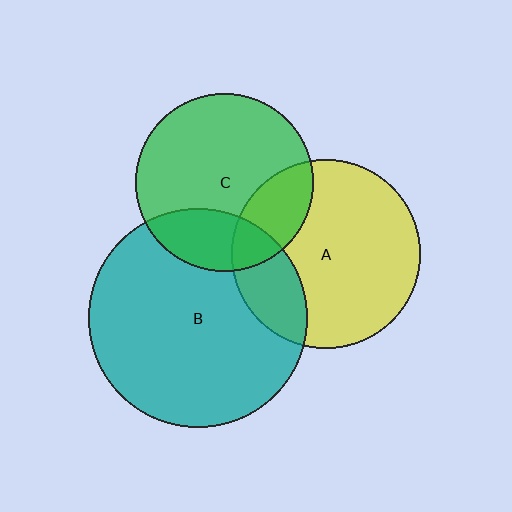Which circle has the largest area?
Circle B (teal).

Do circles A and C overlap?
Yes.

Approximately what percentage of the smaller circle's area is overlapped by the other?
Approximately 25%.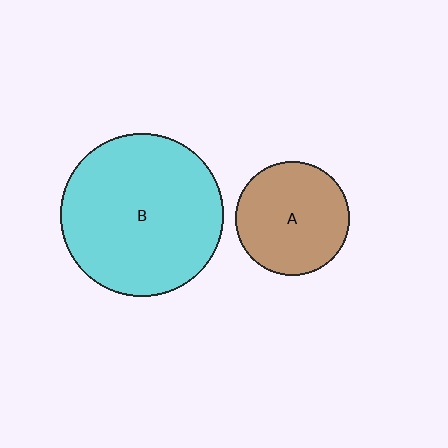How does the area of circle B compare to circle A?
Approximately 2.1 times.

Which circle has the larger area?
Circle B (cyan).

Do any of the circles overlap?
No, none of the circles overlap.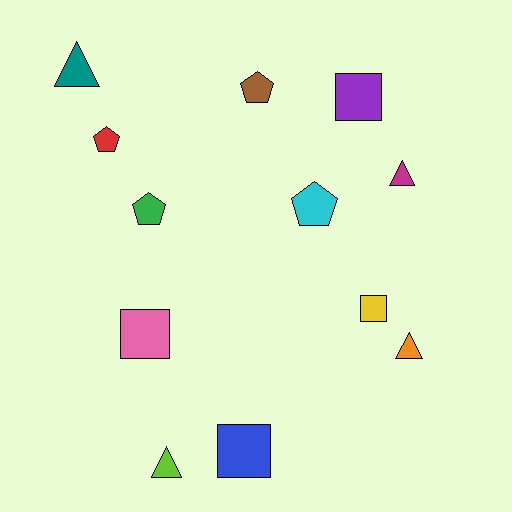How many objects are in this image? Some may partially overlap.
There are 12 objects.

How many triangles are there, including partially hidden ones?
There are 4 triangles.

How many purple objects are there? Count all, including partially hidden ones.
There is 1 purple object.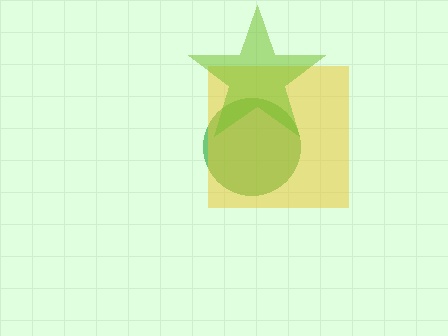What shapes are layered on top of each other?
The layered shapes are: a green circle, a yellow square, a lime star.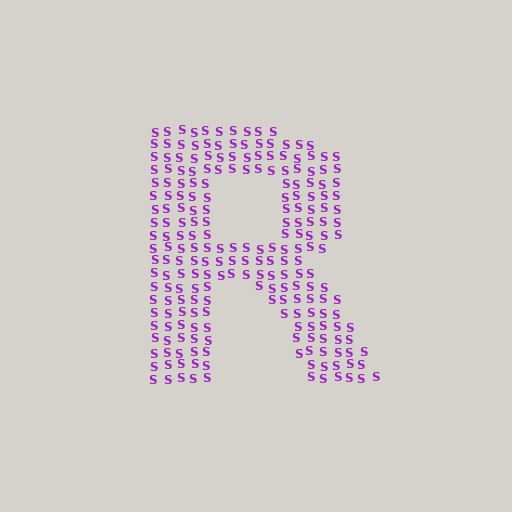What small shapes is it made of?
It is made of small letter S's.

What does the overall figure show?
The overall figure shows the letter R.